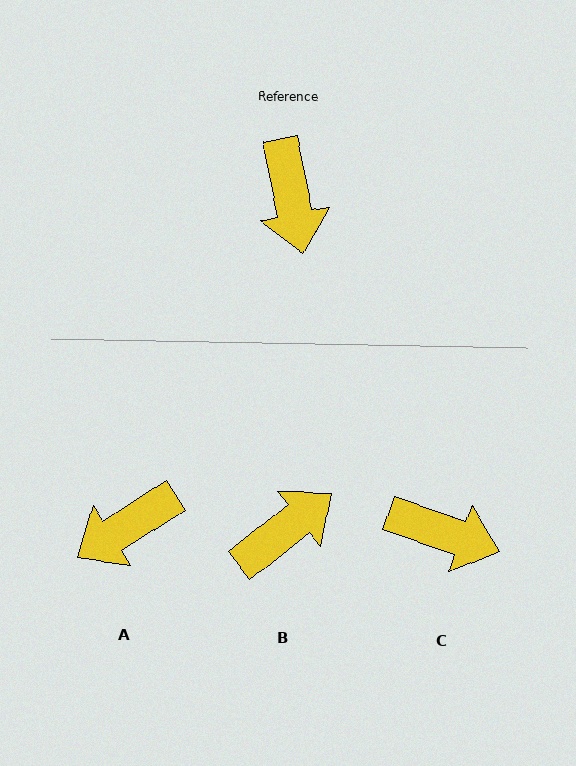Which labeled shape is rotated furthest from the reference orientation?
B, about 117 degrees away.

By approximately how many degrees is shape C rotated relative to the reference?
Approximately 60 degrees counter-clockwise.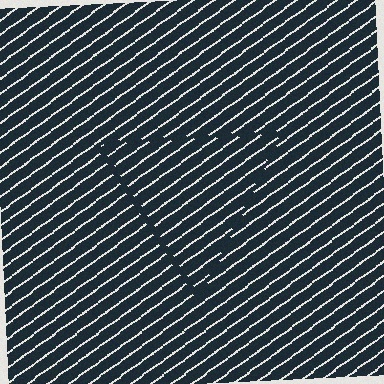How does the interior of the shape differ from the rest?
The interior of the shape contains the same grating, shifted by half a period — the contour is defined by the phase discontinuity where line-ends from the inner and outer gratings abut.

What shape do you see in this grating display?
An illusory triangle. The interior of the shape contains the same grating, shifted by half a period — the contour is defined by the phase discontinuity where line-ends from the inner and outer gratings abut.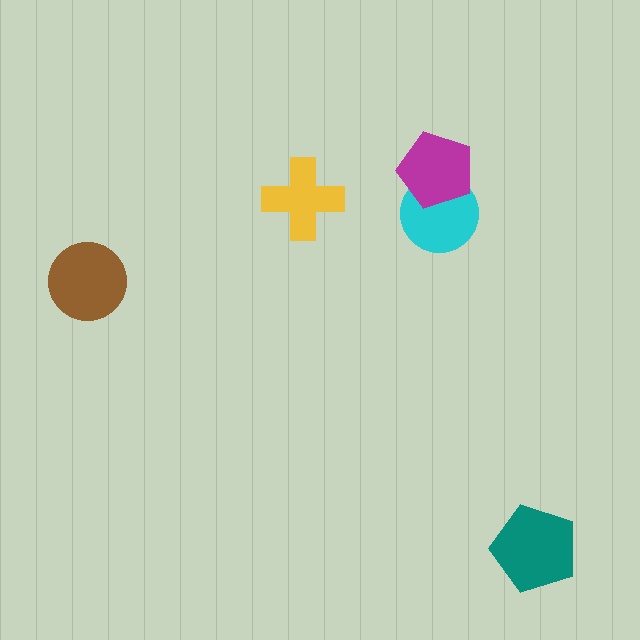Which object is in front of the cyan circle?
The magenta pentagon is in front of the cyan circle.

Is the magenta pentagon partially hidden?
No, no other shape covers it.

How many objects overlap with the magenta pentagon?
1 object overlaps with the magenta pentagon.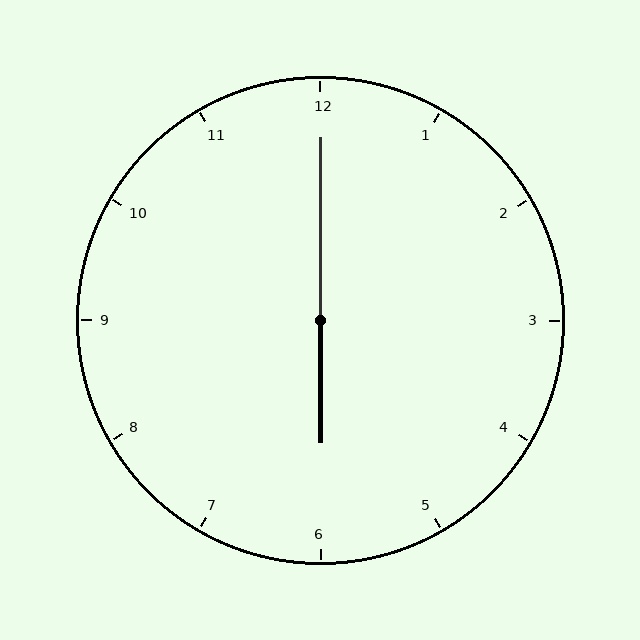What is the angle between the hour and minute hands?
Approximately 180 degrees.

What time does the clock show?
6:00.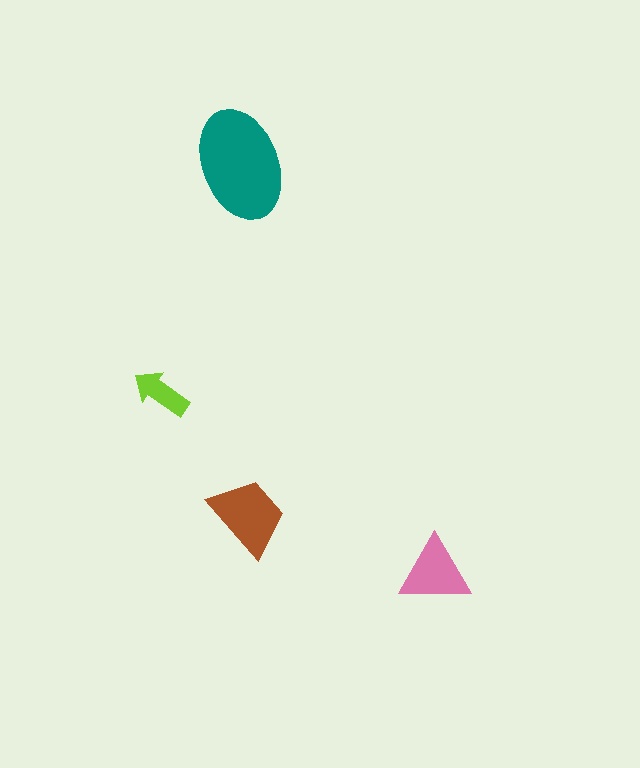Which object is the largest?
The teal ellipse.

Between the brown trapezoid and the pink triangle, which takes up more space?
The brown trapezoid.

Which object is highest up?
The teal ellipse is topmost.